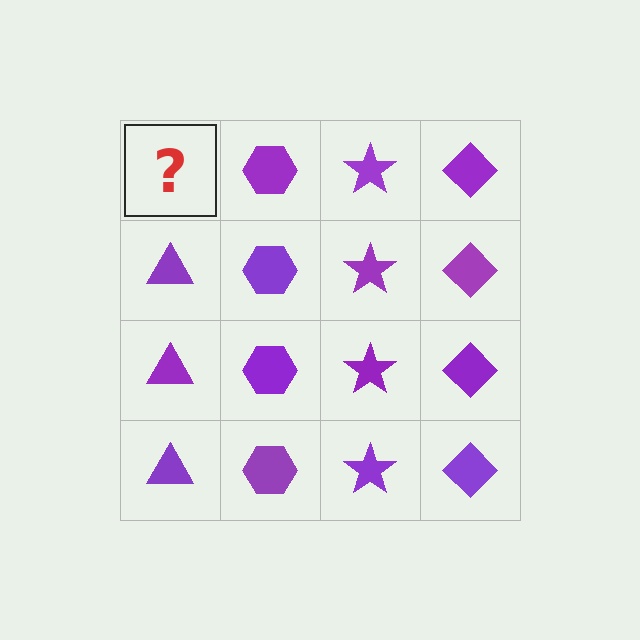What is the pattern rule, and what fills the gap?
The rule is that each column has a consistent shape. The gap should be filled with a purple triangle.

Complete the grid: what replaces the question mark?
The question mark should be replaced with a purple triangle.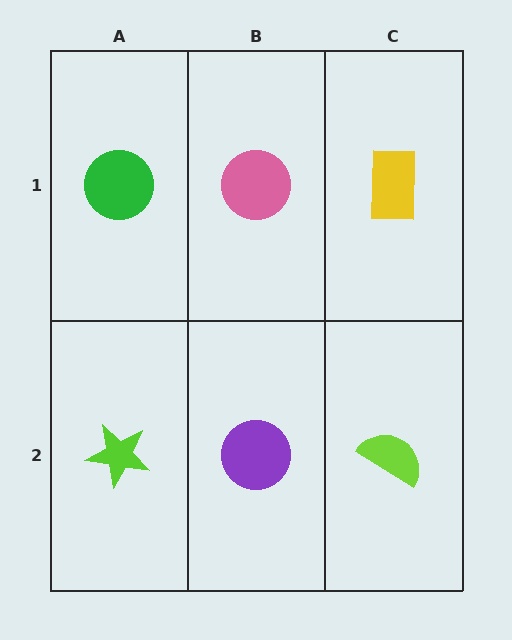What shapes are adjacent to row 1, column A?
A lime star (row 2, column A), a pink circle (row 1, column B).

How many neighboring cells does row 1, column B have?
3.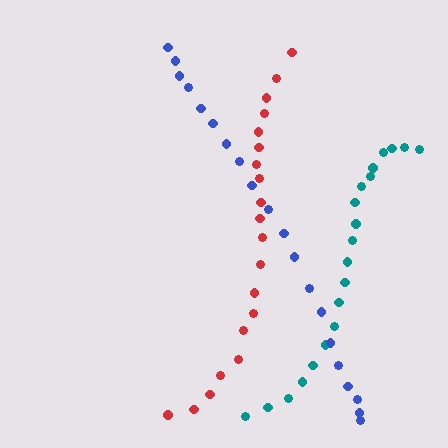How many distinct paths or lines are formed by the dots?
There are 3 distinct paths.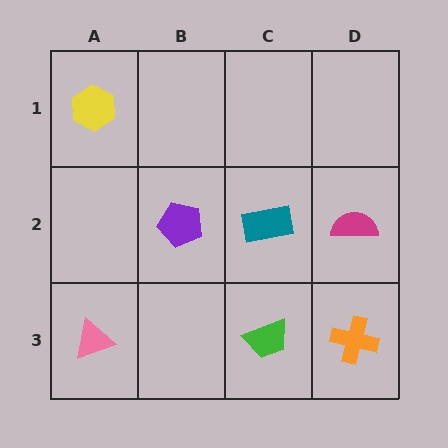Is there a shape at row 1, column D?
No, that cell is empty.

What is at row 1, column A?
A yellow hexagon.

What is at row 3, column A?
A pink triangle.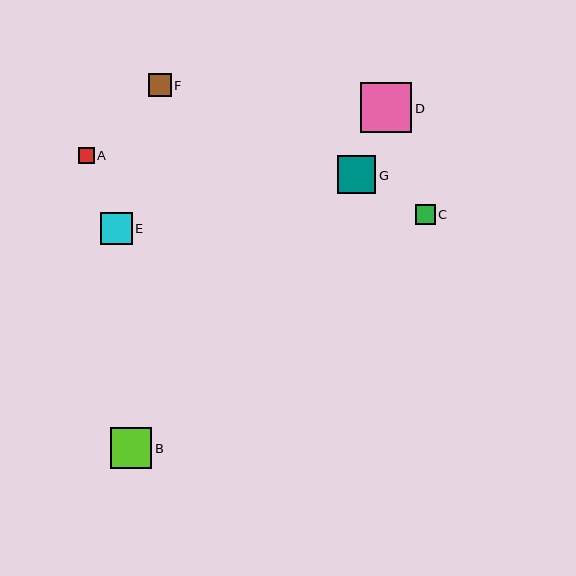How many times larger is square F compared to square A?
Square F is approximately 1.4 times the size of square A.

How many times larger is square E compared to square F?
Square E is approximately 1.4 times the size of square F.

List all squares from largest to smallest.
From largest to smallest: D, B, G, E, F, C, A.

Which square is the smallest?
Square A is the smallest with a size of approximately 16 pixels.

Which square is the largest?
Square D is the largest with a size of approximately 51 pixels.